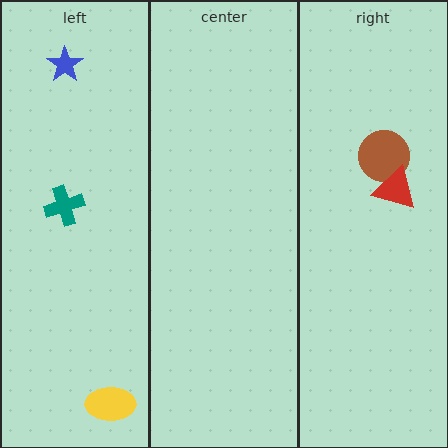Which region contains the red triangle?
The right region.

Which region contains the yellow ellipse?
The left region.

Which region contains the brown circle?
The right region.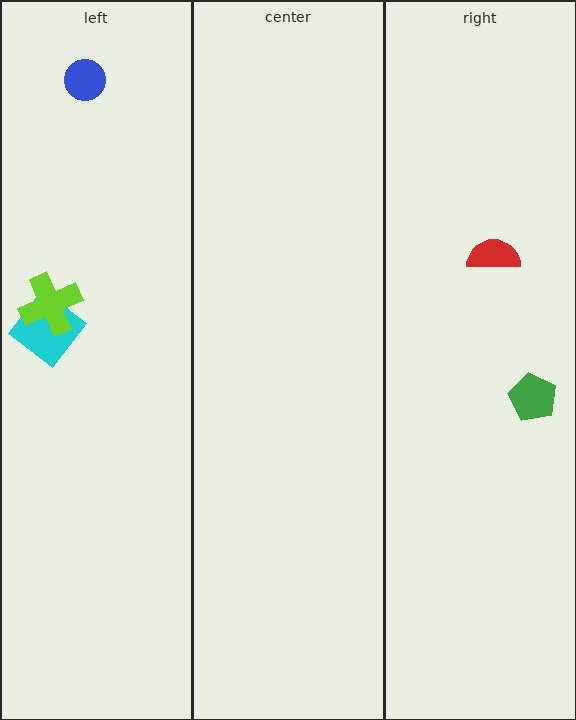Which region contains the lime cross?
The left region.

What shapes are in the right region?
The green pentagon, the red semicircle.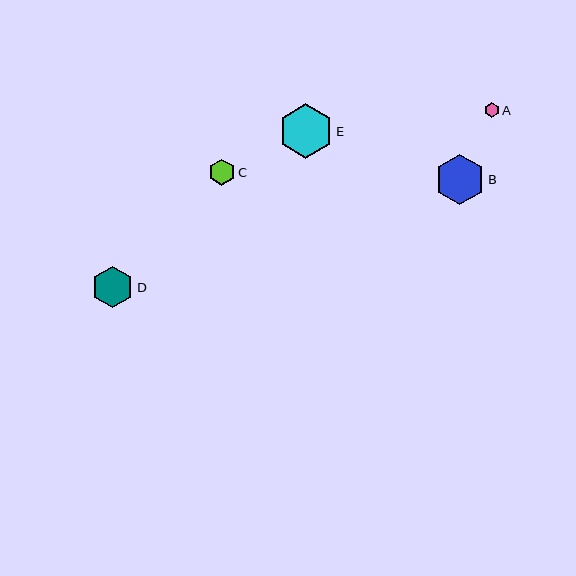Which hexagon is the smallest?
Hexagon A is the smallest with a size of approximately 15 pixels.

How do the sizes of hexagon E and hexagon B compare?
Hexagon E and hexagon B are approximately the same size.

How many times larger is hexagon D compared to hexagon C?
Hexagon D is approximately 1.6 times the size of hexagon C.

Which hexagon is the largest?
Hexagon E is the largest with a size of approximately 55 pixels.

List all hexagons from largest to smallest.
From largest to smallest: E, B, D, C, A.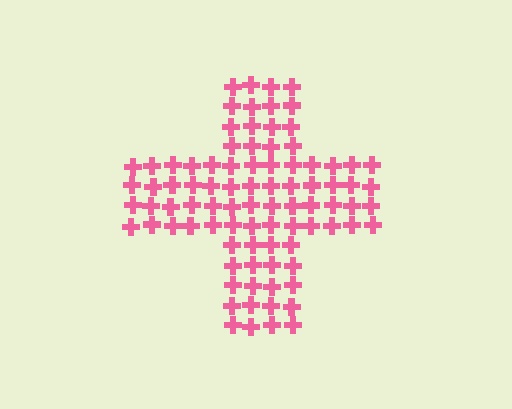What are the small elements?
The small elements are crosses.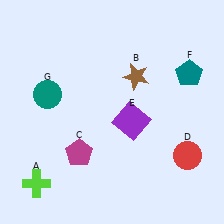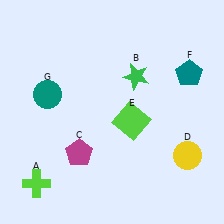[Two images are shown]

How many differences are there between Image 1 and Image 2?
There are 3 differences between the two images.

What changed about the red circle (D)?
In Image 1, D is red. In Image 2, it changed to yellow.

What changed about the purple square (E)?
In Image 1, E is purple. In Image 2, it changed to lime.